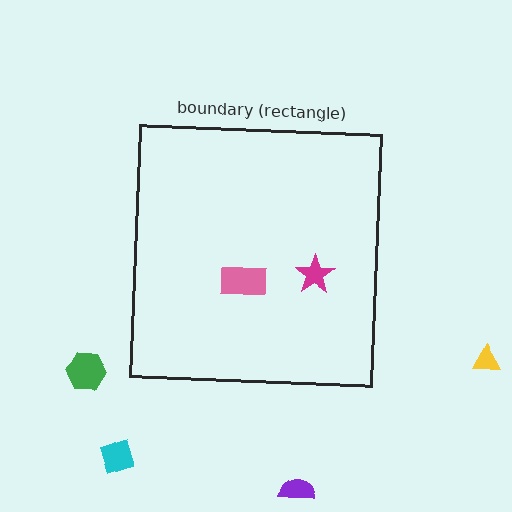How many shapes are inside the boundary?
2 inside, 4 outside.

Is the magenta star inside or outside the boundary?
Inside.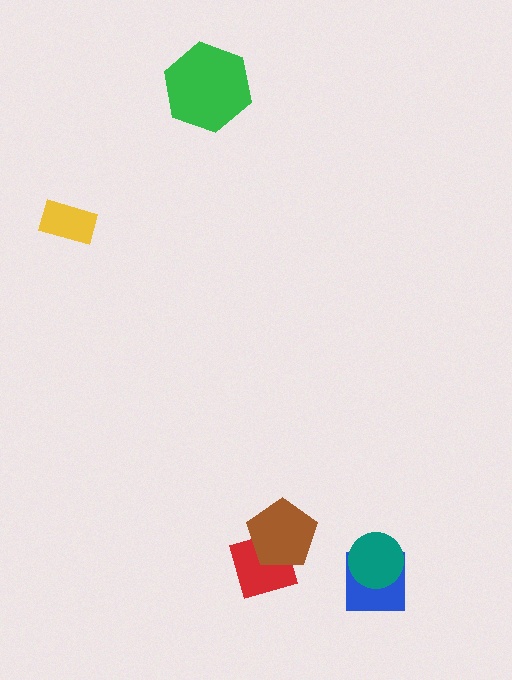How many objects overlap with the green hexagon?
0 objects overlap with the green hexagon.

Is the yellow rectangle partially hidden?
No, no other shape covers it.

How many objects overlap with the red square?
1 object overlaps with the red square.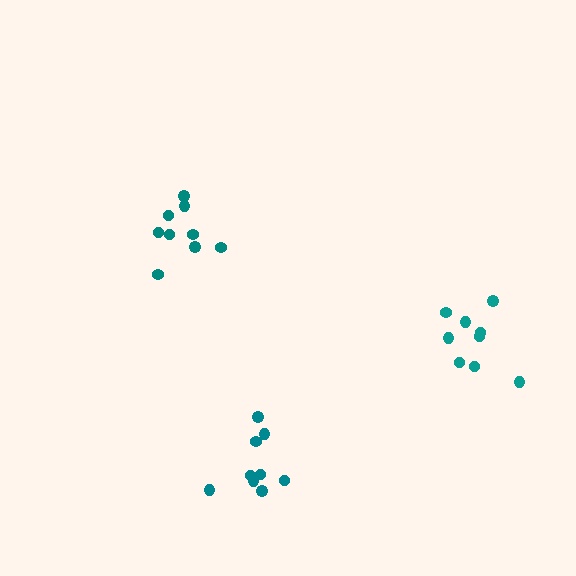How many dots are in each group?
Group 1: 9 dots, Group 2: 9 dots, Group 3: 9 dots (27 total).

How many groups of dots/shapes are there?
There are 3 groups.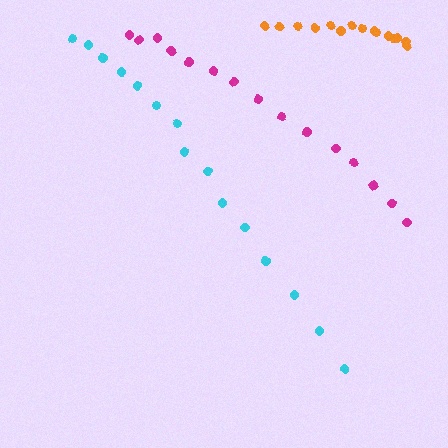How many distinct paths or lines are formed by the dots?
There are 3 distinct paths.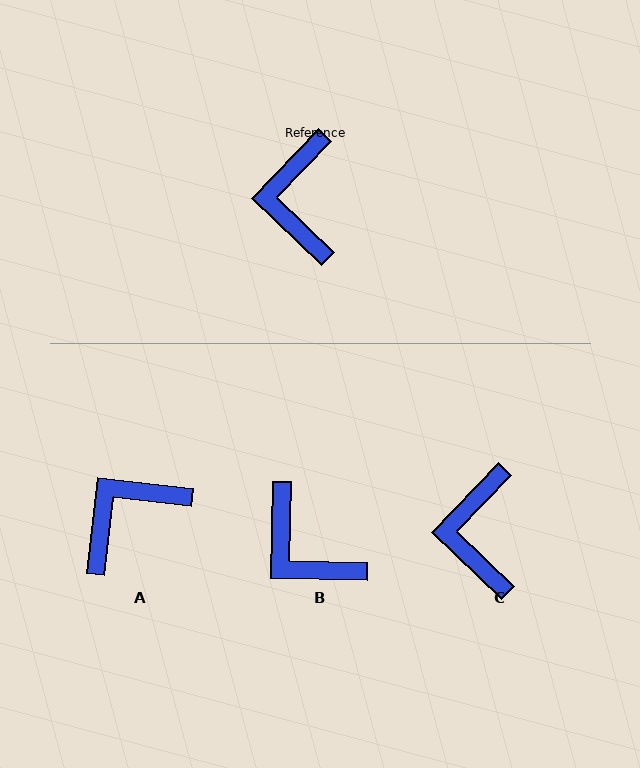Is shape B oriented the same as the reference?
No, it is off by about 43 degrees.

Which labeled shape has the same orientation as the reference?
C.